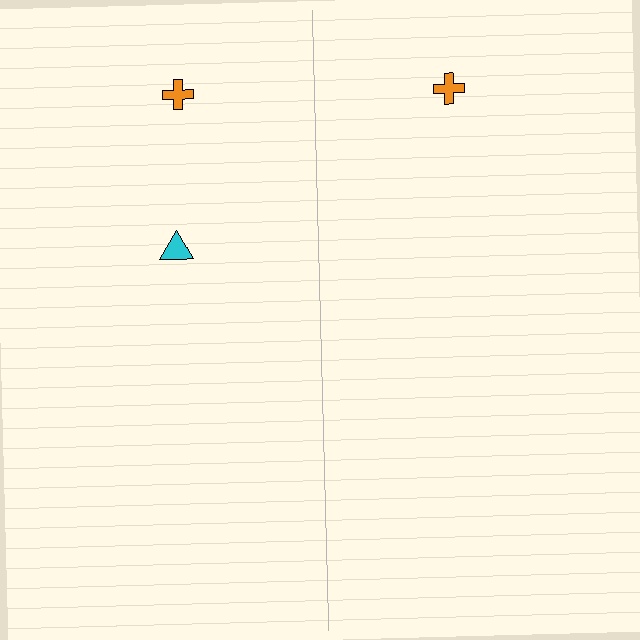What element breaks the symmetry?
A cyan triangle is missing from the right side.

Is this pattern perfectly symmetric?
No, the pattern is not perfectly symmetric. A cyan triangle is missing from the right side.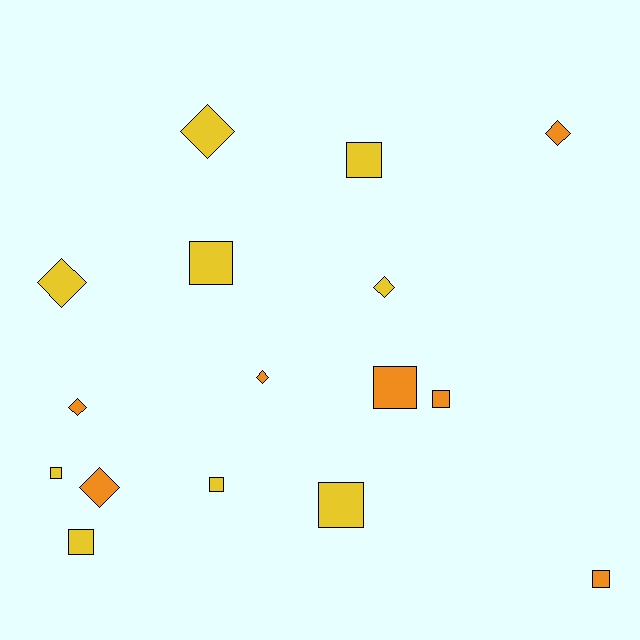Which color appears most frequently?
Yellow, with 9 objects.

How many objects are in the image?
There are 16 objects.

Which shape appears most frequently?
Square, with 9 objects.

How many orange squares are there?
There are 3 orange squares.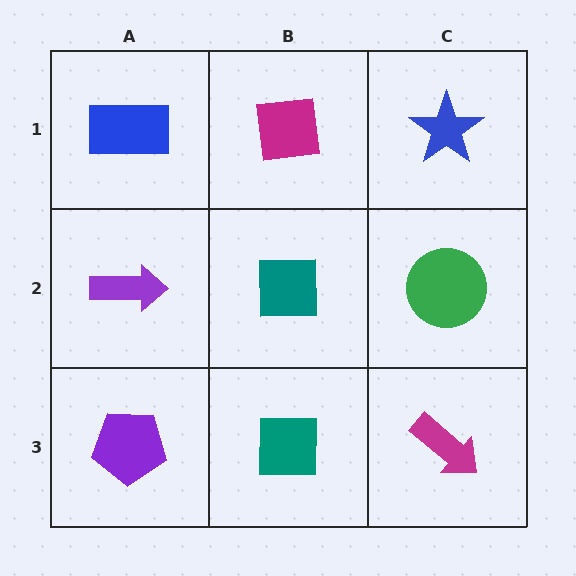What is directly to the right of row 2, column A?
A teal square.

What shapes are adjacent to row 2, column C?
A blue star (row 1, column C), a magenta arrow (row 3, column C), a teal square (row 2, column B).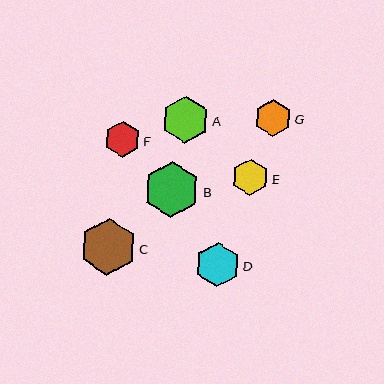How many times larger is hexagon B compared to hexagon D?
Hexagon B is approximately 1.3 times the size of hexagon D.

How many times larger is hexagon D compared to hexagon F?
Hexagon D is approximately 1.2 times the size of hexagon F.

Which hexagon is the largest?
Hexagon C is the largest with a size of approximately 57 pixels.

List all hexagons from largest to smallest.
From largest to smallest: C, B, A, D, G, E, F.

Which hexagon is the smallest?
Hexagon F is the smallest with a size of approximately 36 pixels.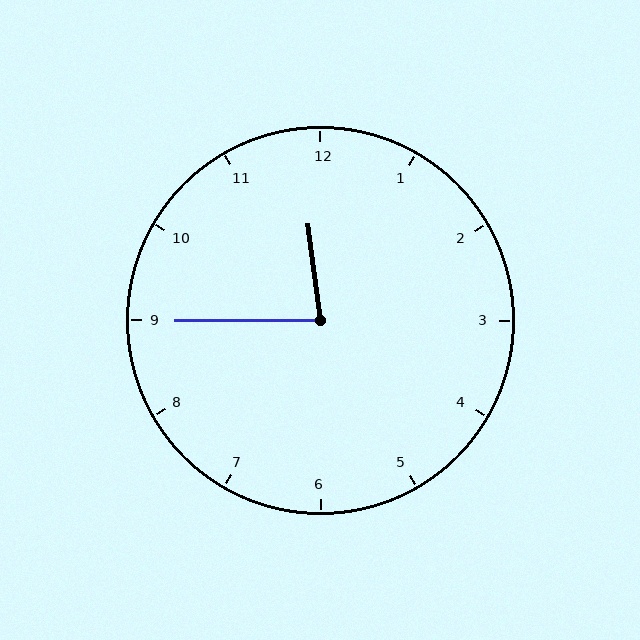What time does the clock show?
11:45.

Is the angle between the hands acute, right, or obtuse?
It is acute.